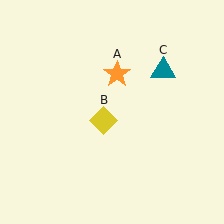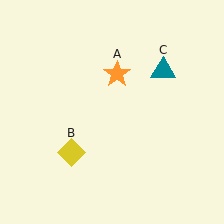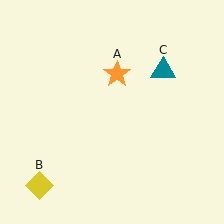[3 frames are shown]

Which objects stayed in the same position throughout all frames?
Orange star (object A) and teal triangle (object C) remained stationary.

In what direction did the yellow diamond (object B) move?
The yellow diamond (object B) moved down and to the left.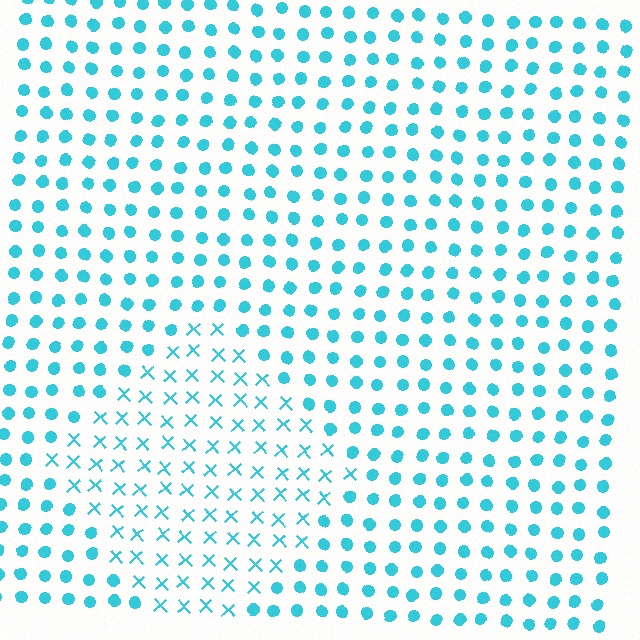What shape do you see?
I see a diamond.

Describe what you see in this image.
The image is filled with small cyan elements arranged in a uniform grid. A diamond-shaped region contains X marks, while the surrounding area contains circles. The boundary is defined purely by the change in element shape.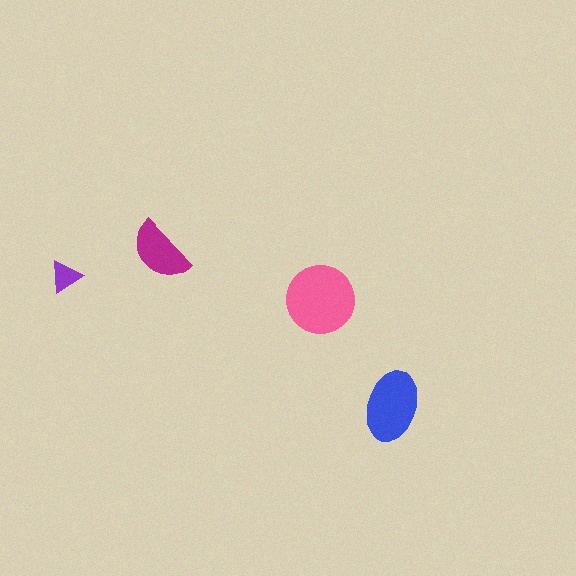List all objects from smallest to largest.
The purple triangle, the magenta semicircle, the blue ellipse, the pink circle.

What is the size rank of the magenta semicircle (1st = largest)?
3rd.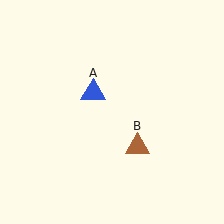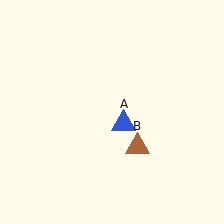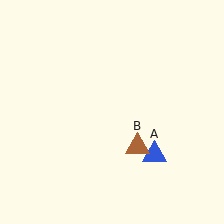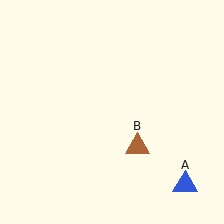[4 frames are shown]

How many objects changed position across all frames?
1 object changed position: blue triangle (object A).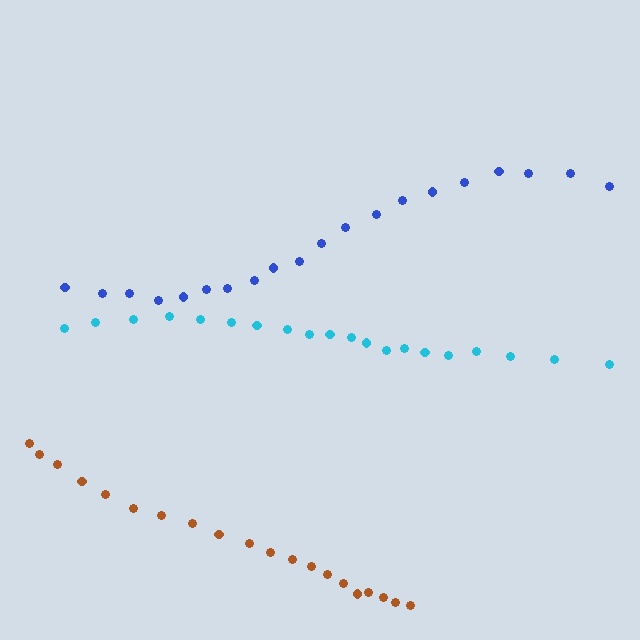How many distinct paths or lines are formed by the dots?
There are 3 distinct paths.